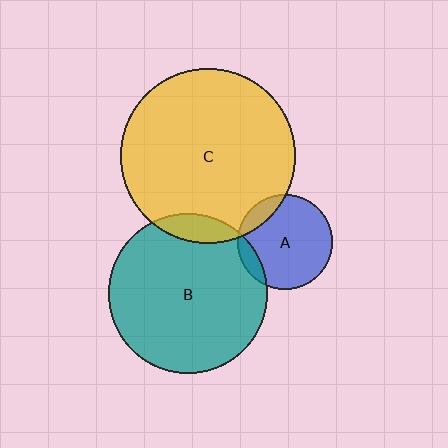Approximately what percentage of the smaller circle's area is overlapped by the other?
Approximately 10%.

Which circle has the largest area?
Circle C (yellow).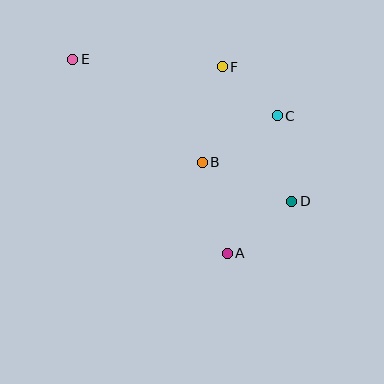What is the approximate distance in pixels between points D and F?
The distance between D and F is approximately 151 pixels.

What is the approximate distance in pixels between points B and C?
The distance between B and C is approximately 88 pixels.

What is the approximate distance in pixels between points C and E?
The distance between C and E is approximately 212 pixels.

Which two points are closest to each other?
Points C and F are closest to each other.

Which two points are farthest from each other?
Points D and E are farthest from each other.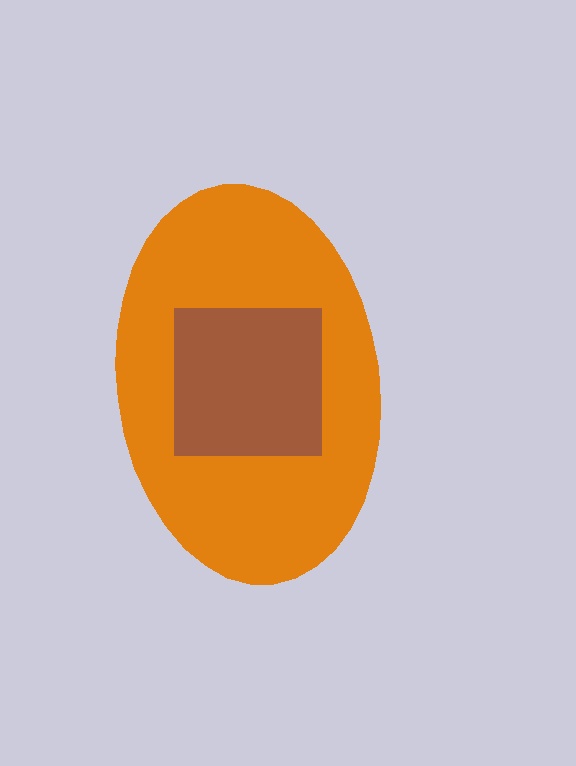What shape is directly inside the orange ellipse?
The brown square.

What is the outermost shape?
The orange ellipse.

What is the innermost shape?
The brown square.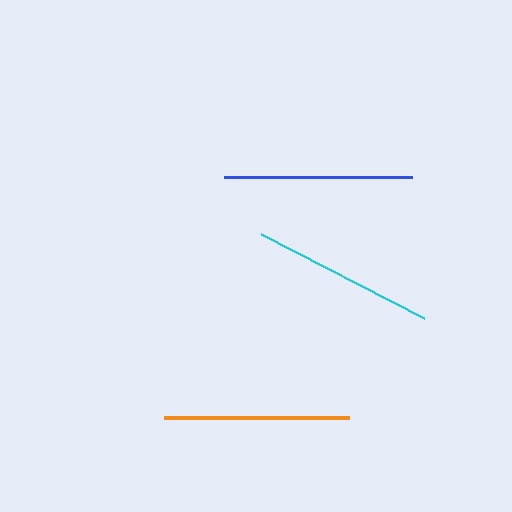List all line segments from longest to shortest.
From longest to shortest: blue, orange, cyan.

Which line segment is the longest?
The blue line is the longest at approximately 188 pixels.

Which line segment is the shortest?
The cyan line is the shortest at approximately 183 pixels.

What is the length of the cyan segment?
The cyan segment is approximately 183 pixels long.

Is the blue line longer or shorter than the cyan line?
The blue line is longer than the cyan line.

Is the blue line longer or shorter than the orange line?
The blue line is longer than the orange line.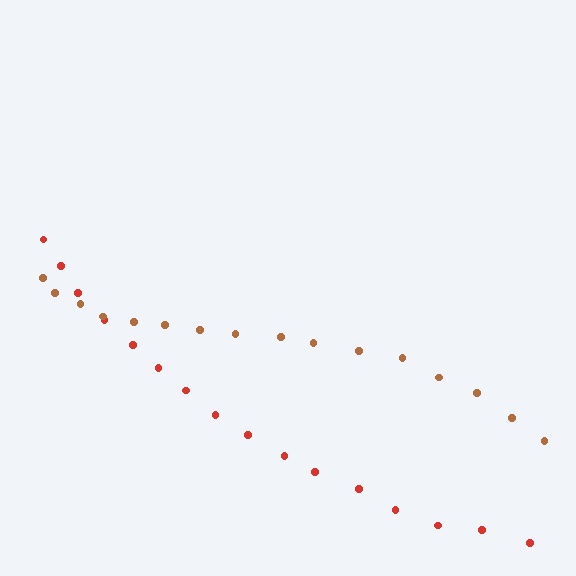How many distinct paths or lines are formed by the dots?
There are 2 distinct paths.